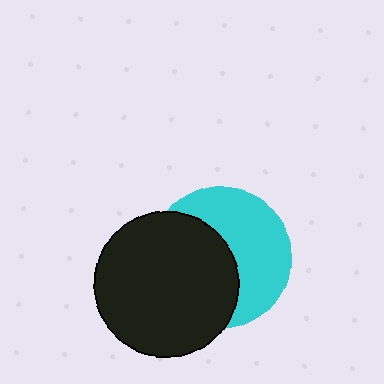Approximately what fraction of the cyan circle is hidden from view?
Roughly 50% of the cyan circle is hidden behind the black circle.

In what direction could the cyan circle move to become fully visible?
The cyan circle could move right. That would shift it out from behind the black circle entirely.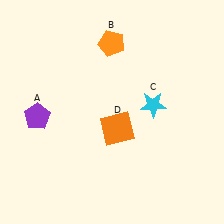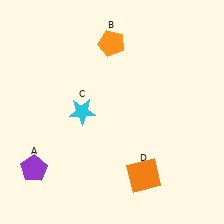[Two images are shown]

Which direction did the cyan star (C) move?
The cyan star (C) moved left.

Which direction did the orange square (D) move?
The orange square (D) moved down.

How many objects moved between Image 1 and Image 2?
3 objects moved between the two images.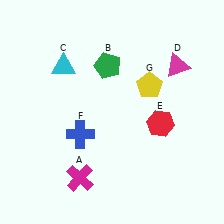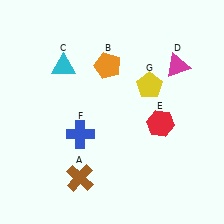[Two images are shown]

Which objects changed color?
A changed from magenta to brown. B changed from green to orange.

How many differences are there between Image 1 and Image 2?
There are 2 differences between the two images.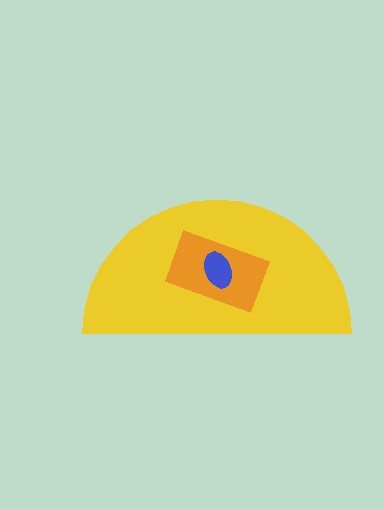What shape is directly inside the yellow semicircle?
The orange rectangle.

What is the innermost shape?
The blue ellipse.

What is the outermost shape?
The yellow semicircle.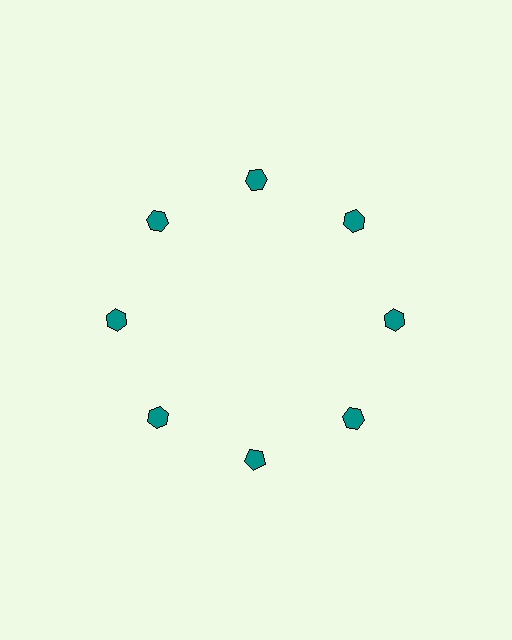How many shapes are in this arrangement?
There are 8 shapes arranged in a ring pattern.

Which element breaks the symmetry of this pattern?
The teal pentagon at roughly the 6 o'clock position breaks the symmetry. All other shapes are teal hexagons.